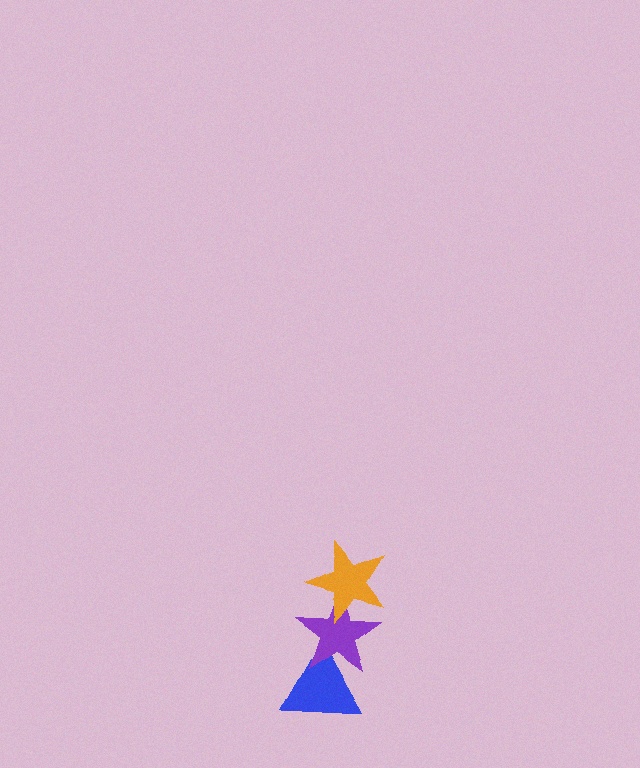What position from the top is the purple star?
The purple star is 2nd from the top.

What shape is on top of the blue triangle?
The purple star is on top of the blue triangle.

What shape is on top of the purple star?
The orange star is on top of the purple star.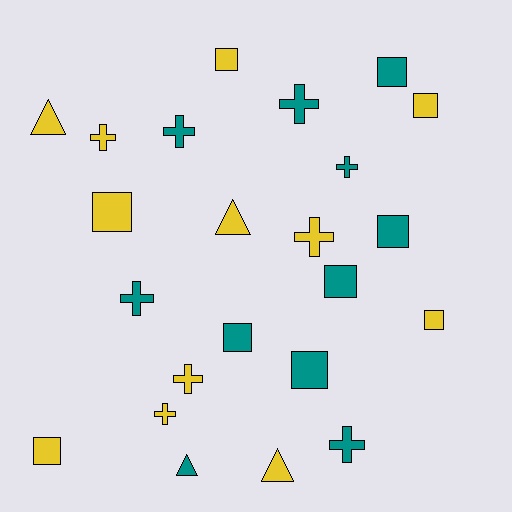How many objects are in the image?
There are 23 objects.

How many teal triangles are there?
There is 1 teal triangle.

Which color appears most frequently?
Yellow, with 12 objects.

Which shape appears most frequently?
Square, with 10 objects.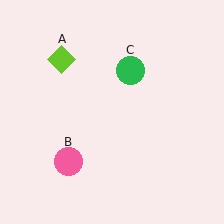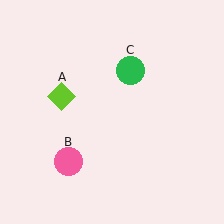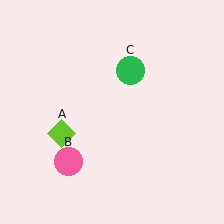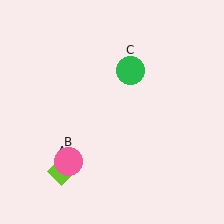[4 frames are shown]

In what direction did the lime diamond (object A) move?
The lime diamond (object A) moved down.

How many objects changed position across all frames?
1 object changed position: lime diamond (object A).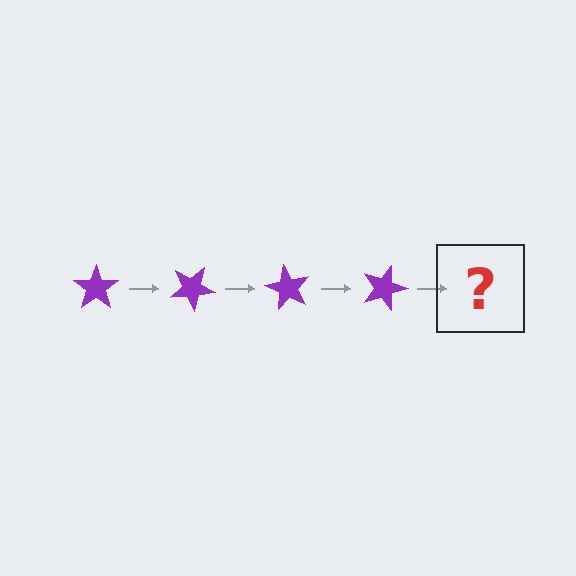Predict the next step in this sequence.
The next step is a purple star rotated 120 degrees.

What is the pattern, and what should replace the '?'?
The pattern is that the star rotates 30 degrees each step. The '?' should be a purple star rotated 120 degrees.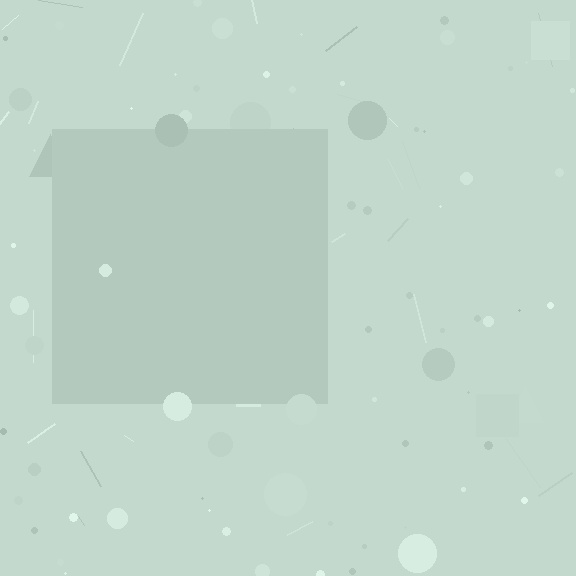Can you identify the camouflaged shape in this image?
The camouflaged shape is a square.